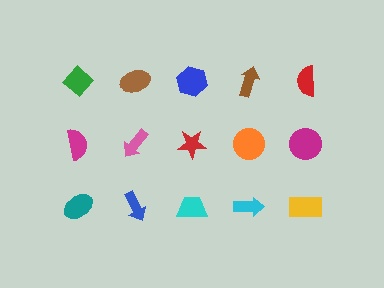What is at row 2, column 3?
A red star.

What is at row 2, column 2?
A pink arrow.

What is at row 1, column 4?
A brown arrow.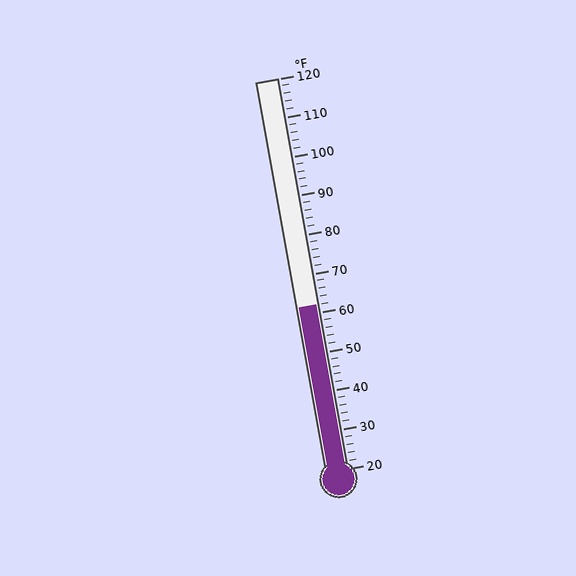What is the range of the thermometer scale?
The thermometer scale ranges from 20°F to 120°F.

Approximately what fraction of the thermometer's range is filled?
The thermometer is filled to approximately 40% of its range.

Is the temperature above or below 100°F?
The temperature is below 100°F.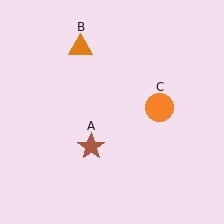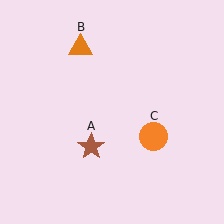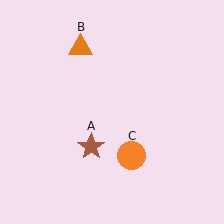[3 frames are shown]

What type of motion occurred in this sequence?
The orange circle (object C) rotated clockwise around the center of the scene.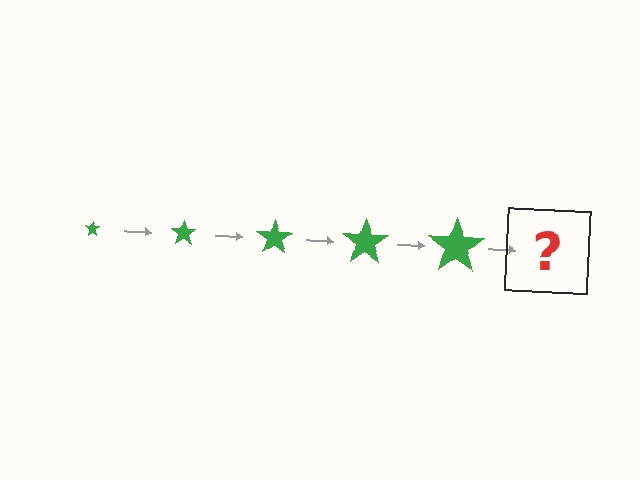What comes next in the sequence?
The next element should be a green star, larger than the previous one.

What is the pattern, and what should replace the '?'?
The pattern is that the star gets progressively larger each step. The '?' should be a green star, larger than the previous one.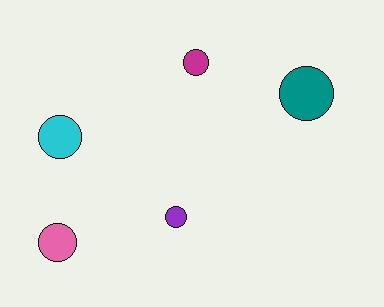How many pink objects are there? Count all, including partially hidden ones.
There is 1 pink object.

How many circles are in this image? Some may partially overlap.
There are 5 circles.